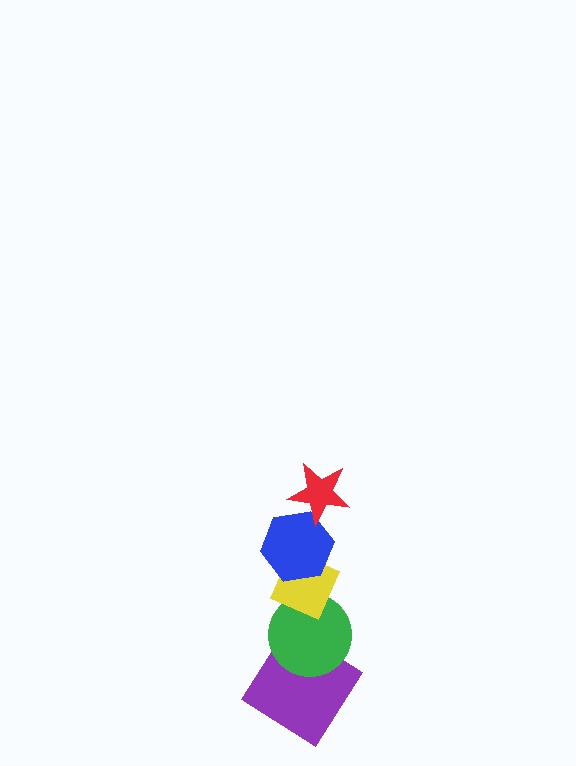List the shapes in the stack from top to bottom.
From top to bottom: the red star, the blue hexagon, the yellow diamond, the green circle, the purple diamond.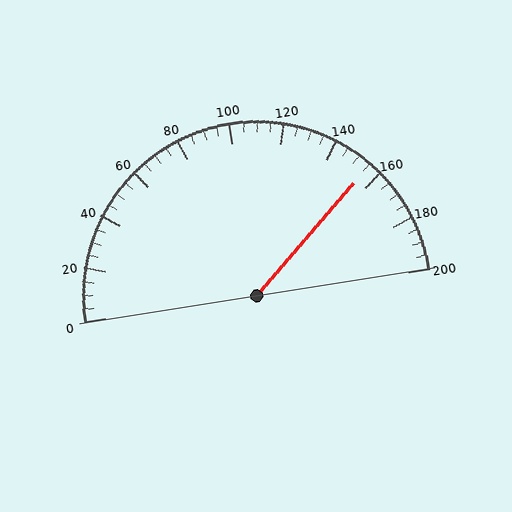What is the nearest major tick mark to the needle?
The nearest major tick mark is 160.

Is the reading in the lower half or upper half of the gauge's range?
The reading is in the upper half of the range (0 to 200).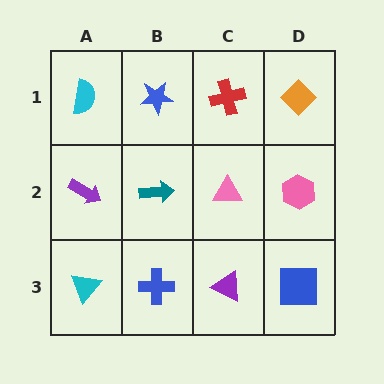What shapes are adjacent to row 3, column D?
A pink hexagon (row 2, column D), a purple triangle (row 3, column C).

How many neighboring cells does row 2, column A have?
3.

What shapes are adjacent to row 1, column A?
A purple arrow (row 2, column A), a blue star (row 1, column B).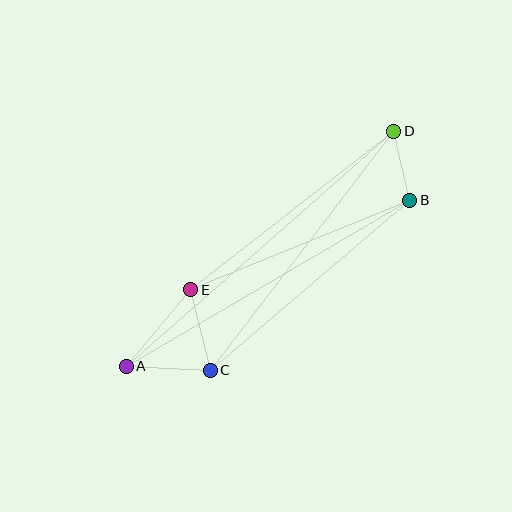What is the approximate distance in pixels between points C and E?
The distance between C and E is approximately 83 pixels.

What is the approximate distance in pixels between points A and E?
The distance between A and E is approximately 100 pixels.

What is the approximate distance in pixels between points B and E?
The distance between B and E is approximately 237 pixels.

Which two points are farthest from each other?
Points A and D are farthest from each other.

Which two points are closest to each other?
Points B and D are closest to each other.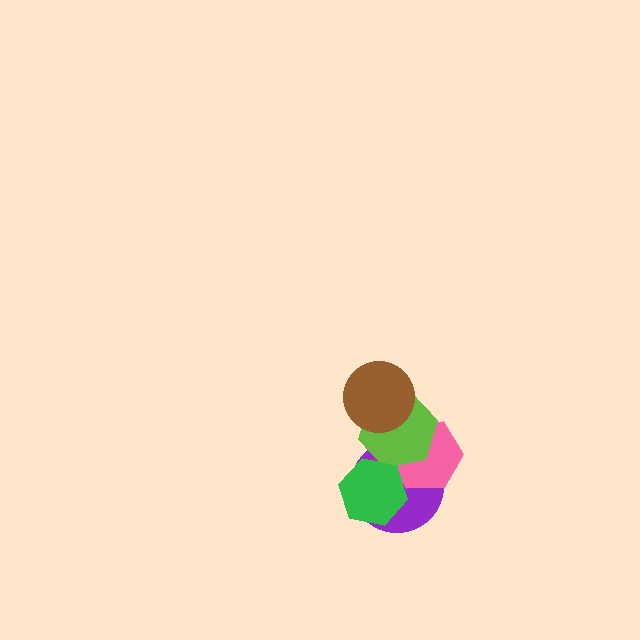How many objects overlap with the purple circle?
4 objects overlap with the purple circle.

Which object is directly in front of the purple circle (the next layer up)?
The magenta ellipse is directly in front of the purple circle.